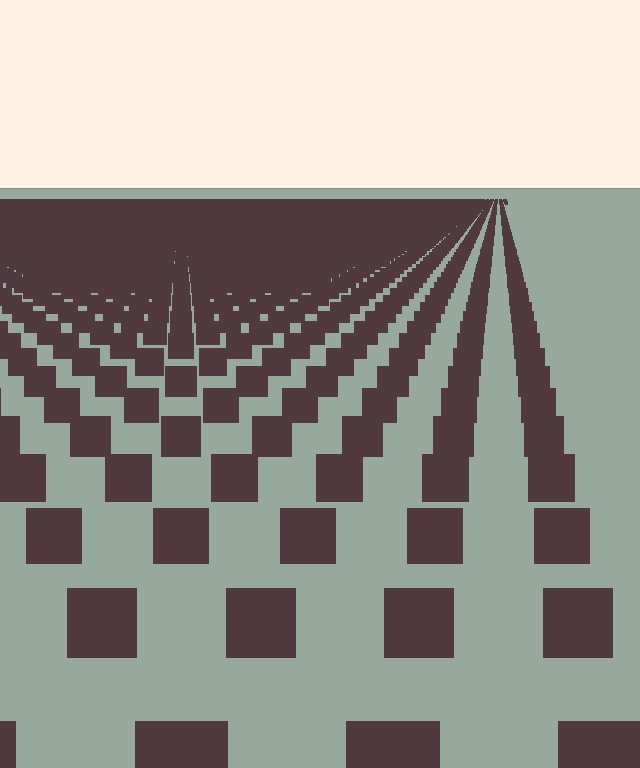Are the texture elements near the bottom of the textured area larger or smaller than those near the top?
Larger. Near the bottom, elements are closer to the viewer and appear at a bigger on-screen size.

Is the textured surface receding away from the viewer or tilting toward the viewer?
The surface is receding away from the viewer. Texture elements get smaller and denser toward the top.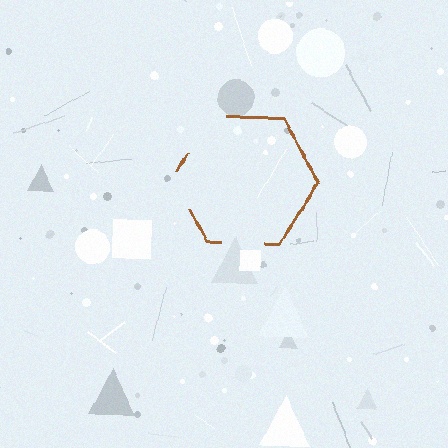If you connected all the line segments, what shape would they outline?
They would outline a hexagon.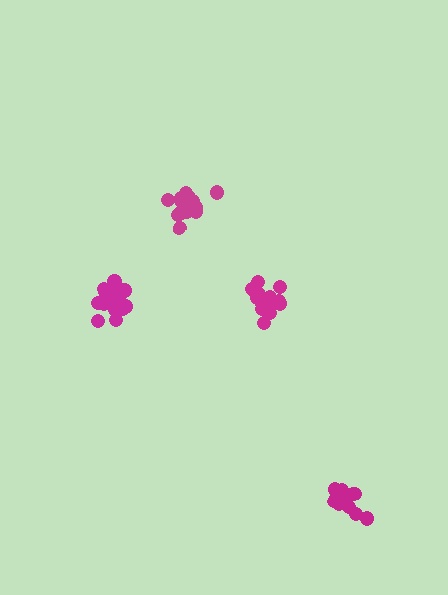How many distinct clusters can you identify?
There are 4 distinct clusters.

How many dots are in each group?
Group 1: 17 dots, Group 2: 16 dots, Group 3: 19 dots, Group 4: 16 dots (68 total).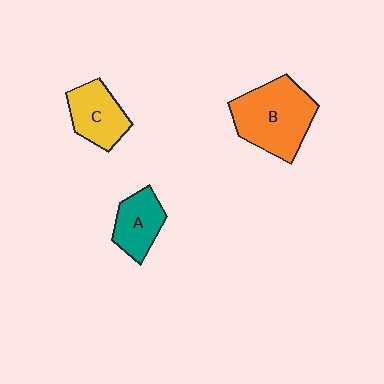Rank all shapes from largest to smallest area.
From largest to smallest: B (orange), C (yellow), A (teal).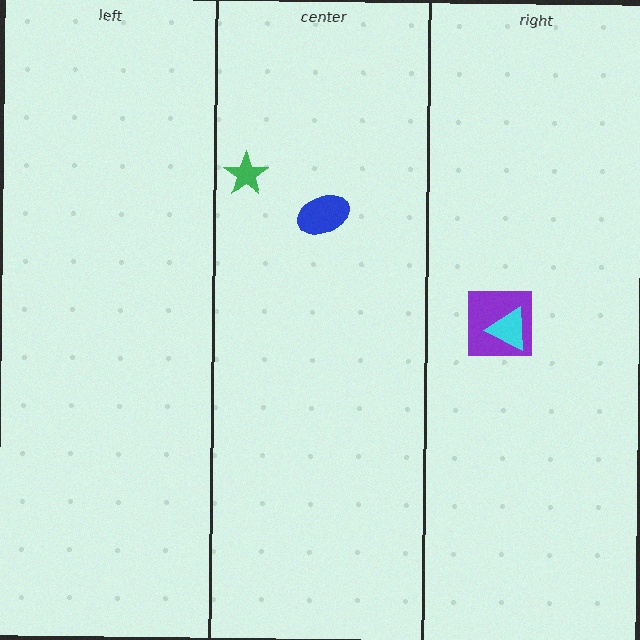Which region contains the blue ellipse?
The center region.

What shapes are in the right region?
The purple square, the cyan triangle.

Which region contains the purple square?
The right region.